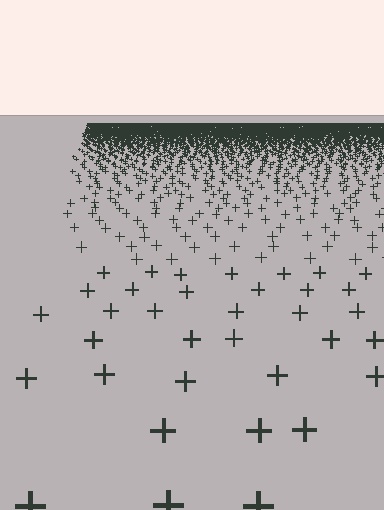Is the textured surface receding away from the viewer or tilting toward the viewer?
The surface is receding away from the viewer. Texture elements get smaller and denser toward the top.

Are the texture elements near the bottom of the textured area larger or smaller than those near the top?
Larger. Near the bottom, elements are closer to the viewer and appear at a bigger on-screen size.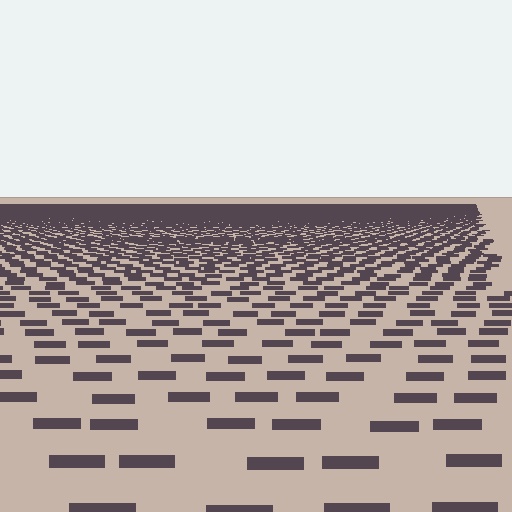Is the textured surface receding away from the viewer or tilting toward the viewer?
The surface is receding away from the viewer. Texture elements get smaller and denser toward the top.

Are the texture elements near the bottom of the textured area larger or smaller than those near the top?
Larger. Near the bottom, elements are closer to the viewer and appear at a bigger on-screen size.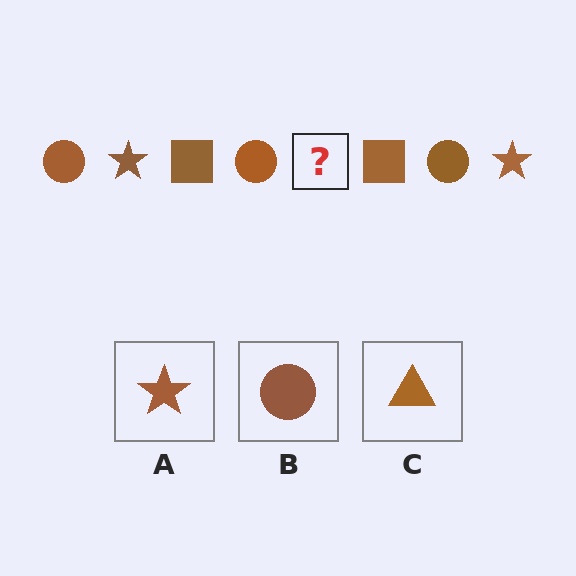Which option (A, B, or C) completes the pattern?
A.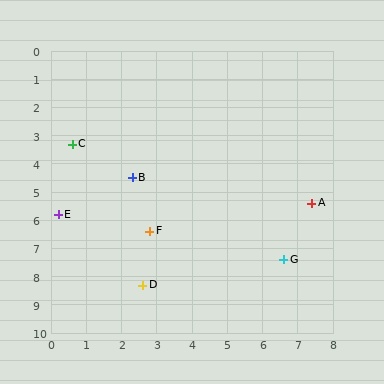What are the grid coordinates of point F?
Point F is at approximately (2.8, 6.4).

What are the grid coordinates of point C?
Point C is at approximately (0.6, 3.3).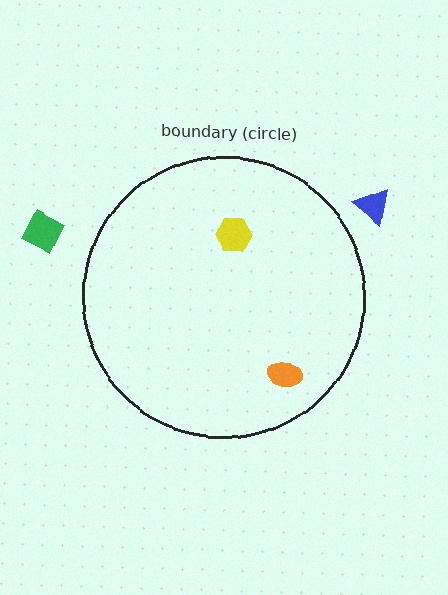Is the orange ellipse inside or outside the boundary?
Inside.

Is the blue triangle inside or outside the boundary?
Outside.